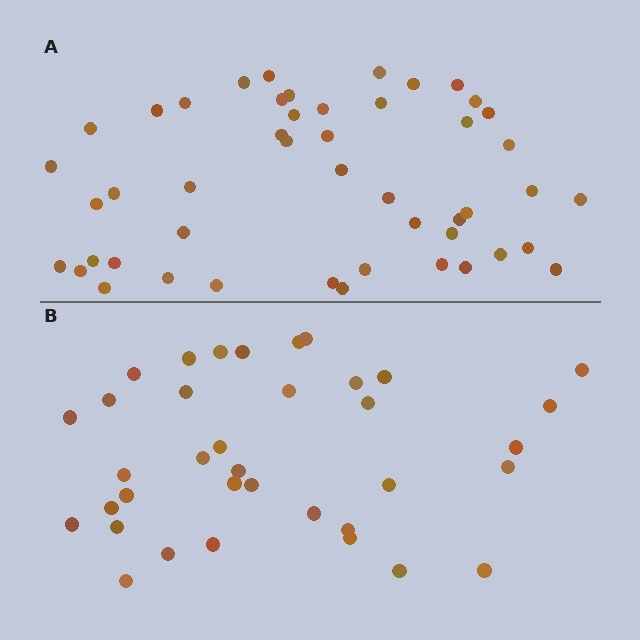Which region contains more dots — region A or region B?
Region A (the top region) has more dots.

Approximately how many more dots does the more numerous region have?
Region A has roughly 12 or so more dots than region B.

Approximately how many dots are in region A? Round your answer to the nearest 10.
About 50 dots. (The exact count is 48, which rounds to 50.)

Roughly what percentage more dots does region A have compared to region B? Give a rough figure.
About 35% more.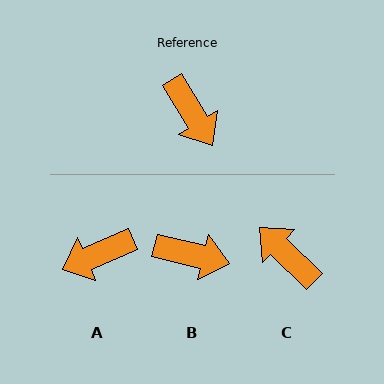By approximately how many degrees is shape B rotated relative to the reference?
Approximately 45 degrees counter-clockwise.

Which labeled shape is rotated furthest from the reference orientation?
C, about 166 degrees away.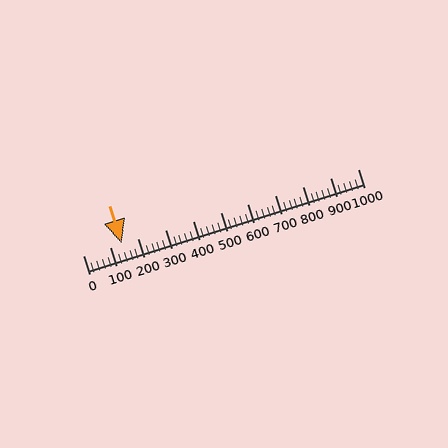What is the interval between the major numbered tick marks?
The major tick marks are spaced 100 units apart.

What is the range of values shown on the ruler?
The ruler shows values from 0 to 1000.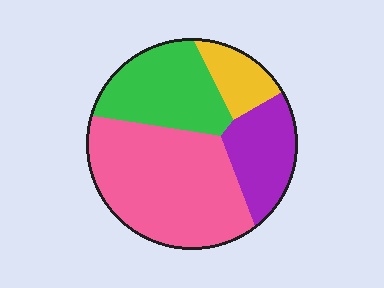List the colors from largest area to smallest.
From largest to smallest: pink, green, purple, yellow.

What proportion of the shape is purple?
Purple takes up less than a quarter of the shape.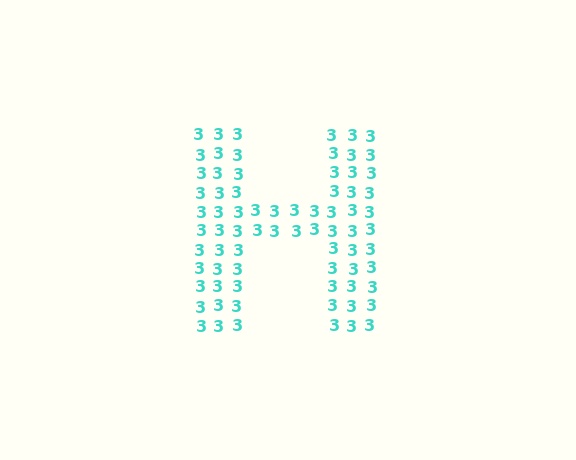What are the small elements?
The small elements are digit 3's.